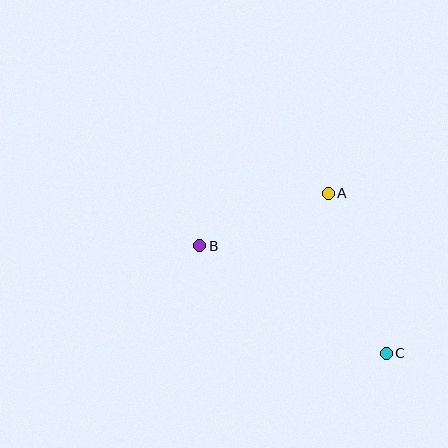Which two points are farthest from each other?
Points B and C are farthest from each other.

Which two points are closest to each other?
Points A and B are closest to each other.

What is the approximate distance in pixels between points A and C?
The distance between A and C is approximately 170 pixels.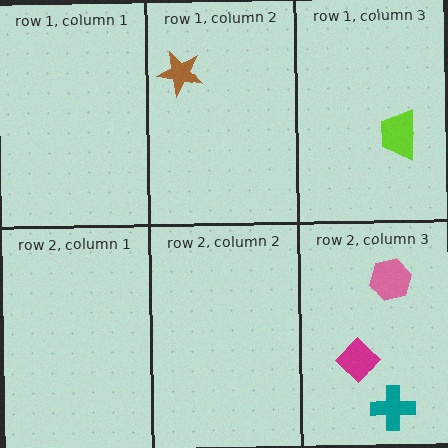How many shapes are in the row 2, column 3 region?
3.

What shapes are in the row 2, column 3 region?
The magenta diamond, the teal cross, the pink hexagon.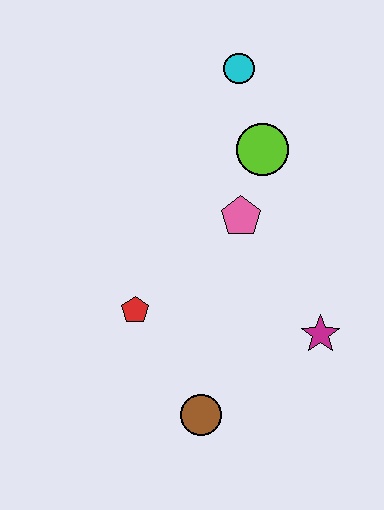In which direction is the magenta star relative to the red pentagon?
The magenta star is to the right of the red pentagon.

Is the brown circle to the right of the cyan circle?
No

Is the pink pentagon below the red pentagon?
No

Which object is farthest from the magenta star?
The cyan circle is farthest from the magenta star.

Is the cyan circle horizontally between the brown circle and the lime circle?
Yes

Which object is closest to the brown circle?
The red pentagon is closest to the brown circle.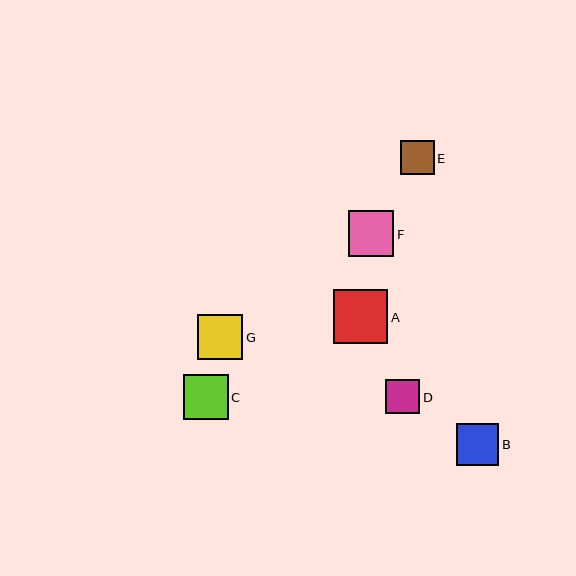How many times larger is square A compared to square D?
Square A is approximately 1.6 times the size of square D.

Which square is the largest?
Square A is the largest with a size of approximately 54 pixels.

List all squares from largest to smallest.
From largest to smallest: A, F, G, C, B, D, E.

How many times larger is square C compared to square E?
Square C is approximately 1.3 times the size of square E.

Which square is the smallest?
Square E is the smallest with a size of approximately 34 pixels.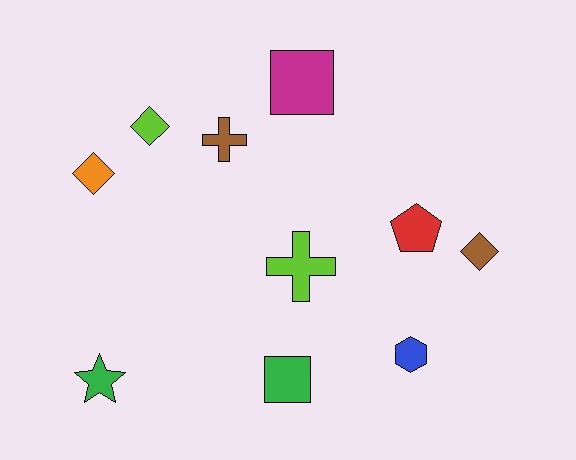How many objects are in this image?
There are 10 objects.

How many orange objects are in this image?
There is 1 orange object.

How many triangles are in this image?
There are no triangles.